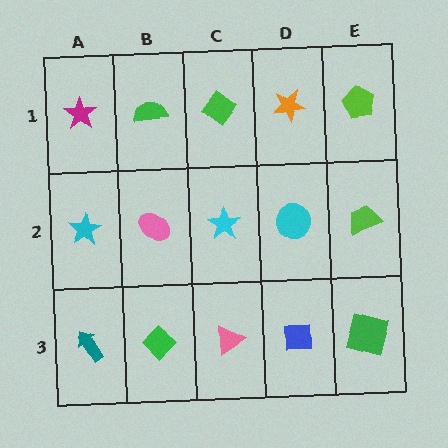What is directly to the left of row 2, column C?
A pink ellipse.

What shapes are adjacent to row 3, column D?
A cyan circle (row 2, column D), a pink triangle (row 3, column C), a green square (row 3, column E).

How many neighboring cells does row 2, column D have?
4.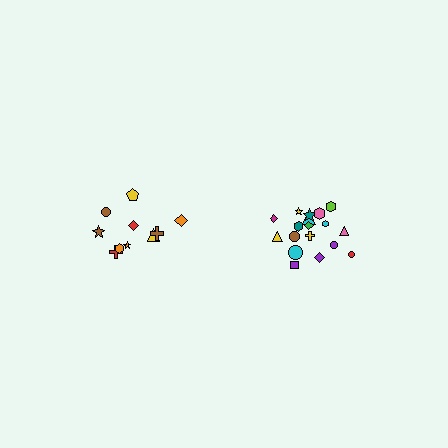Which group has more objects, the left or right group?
The right group.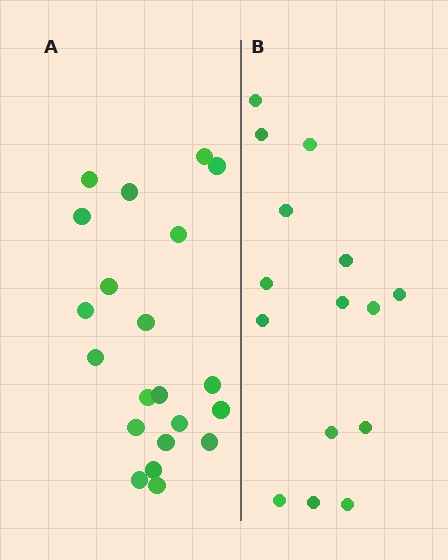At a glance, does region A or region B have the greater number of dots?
Region A (the left region) has more dots.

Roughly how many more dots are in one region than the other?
Region A has about 6 more dots than region B.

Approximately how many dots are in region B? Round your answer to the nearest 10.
About 20 dots. (The exact count is 15, which rounds to 20.)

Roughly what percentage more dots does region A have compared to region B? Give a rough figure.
About 40% more.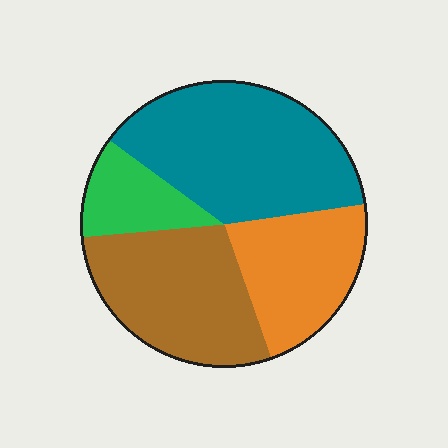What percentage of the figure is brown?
Brown covers roughly 30% of the figure.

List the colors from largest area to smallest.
From largest to smallest: teal, brown, orange, green.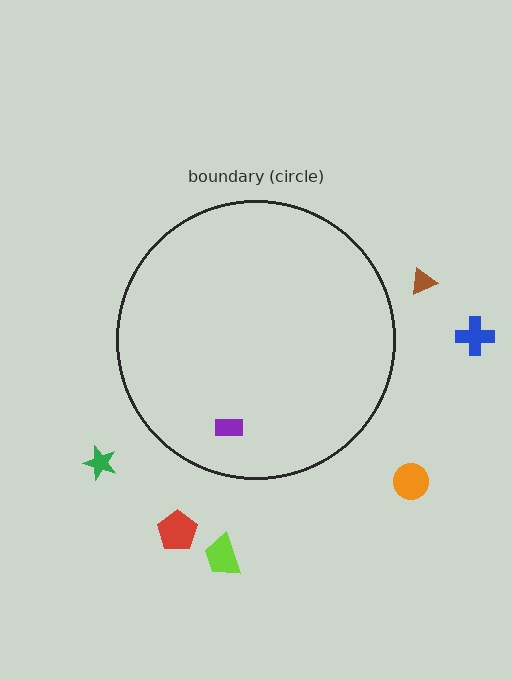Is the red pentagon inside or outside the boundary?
Outside.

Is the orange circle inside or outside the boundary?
Outside.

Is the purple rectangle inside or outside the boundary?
Inside.